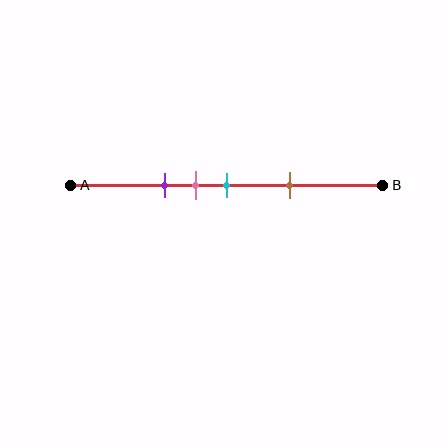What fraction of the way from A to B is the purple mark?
The purple mark is approximately 30% (0.3) of the way from A to B.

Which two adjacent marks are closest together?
The pink and cyan marks are the closest adjacent pair.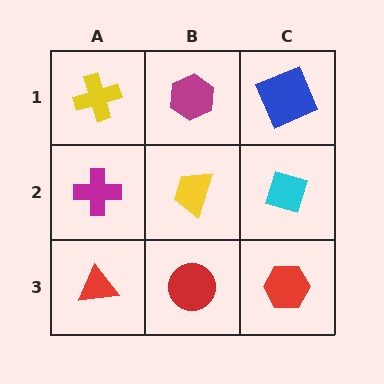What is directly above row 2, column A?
A yellow cross.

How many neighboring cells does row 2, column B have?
4.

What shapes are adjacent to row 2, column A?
A yellow cross (row 1, column A), a red triangle (row 3, column A), a yellow trapezoid (row 2, column B).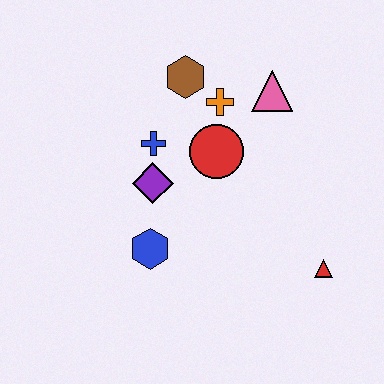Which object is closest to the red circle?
The orange cross is closest to the red circle.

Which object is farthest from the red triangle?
The brown hexagon is farthest from the red triangle.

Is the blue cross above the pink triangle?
No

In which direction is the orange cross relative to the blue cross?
The orange cross is to the right of the blue cross.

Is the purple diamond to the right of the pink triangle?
No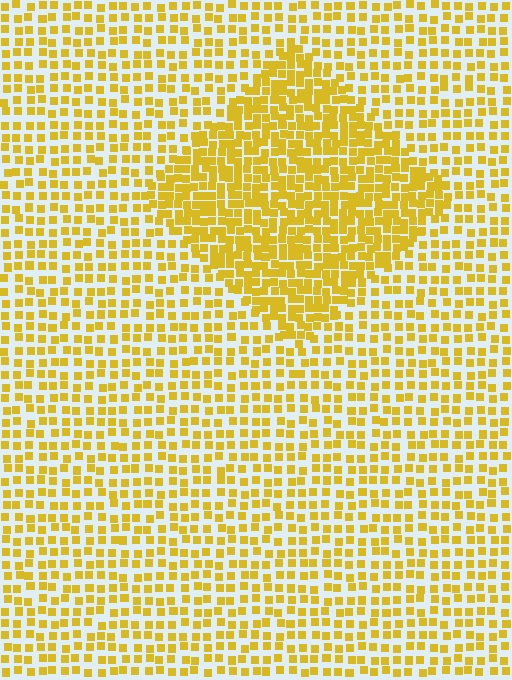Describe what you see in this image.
The image contains small yellow elements arranged at two different densities. A diamond-shaped region is visible where the elements are more densely packed than the surrounding area.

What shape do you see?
I see a diamond.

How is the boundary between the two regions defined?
The boundary is defined by a change in element density (approximately 1.9x ratio). All elements are the same color, size, and shape.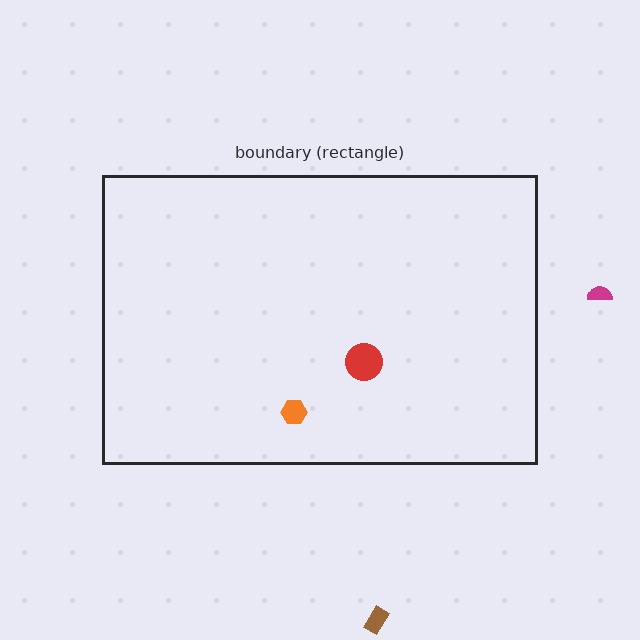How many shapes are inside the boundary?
2 inside, 2 outside.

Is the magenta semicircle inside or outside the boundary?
Outside.